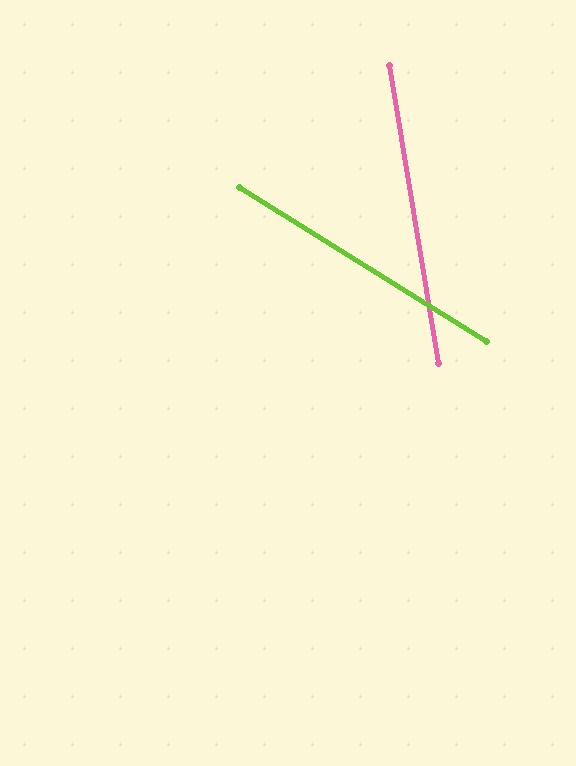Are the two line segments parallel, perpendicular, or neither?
Neither parallel nor perpendicular — they differ by about 49°.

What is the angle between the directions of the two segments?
Approximately 49 degrees.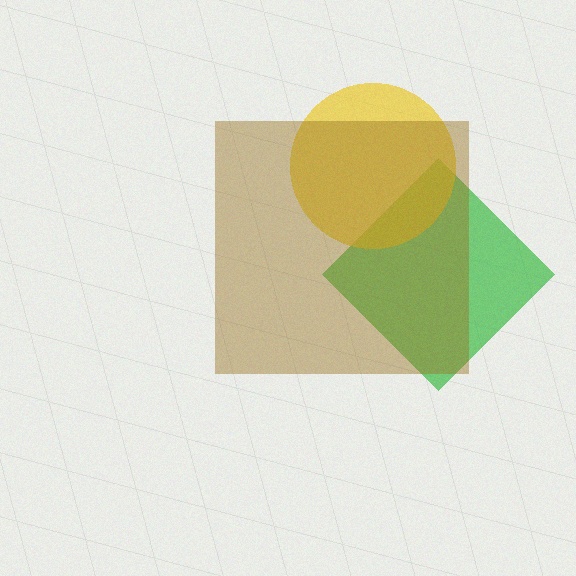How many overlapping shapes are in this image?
There are 3 overlapping shapes in the image.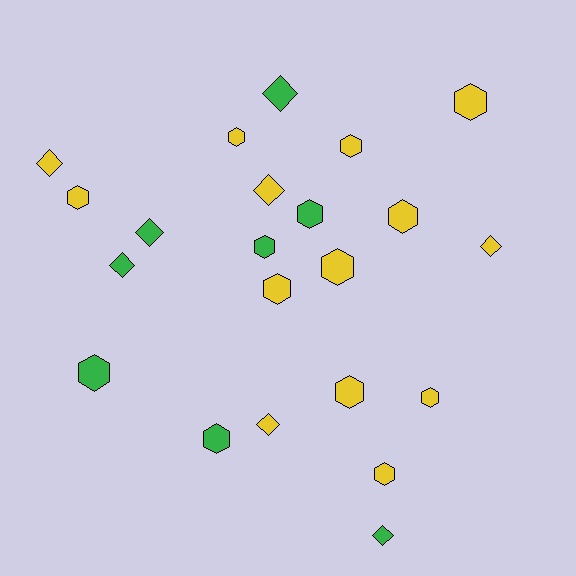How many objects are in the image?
There are 22 objects.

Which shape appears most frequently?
Hexagon, with 14 objects.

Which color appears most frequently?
Yellow, with 14 objects.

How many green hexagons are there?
There are 4 green hexagons.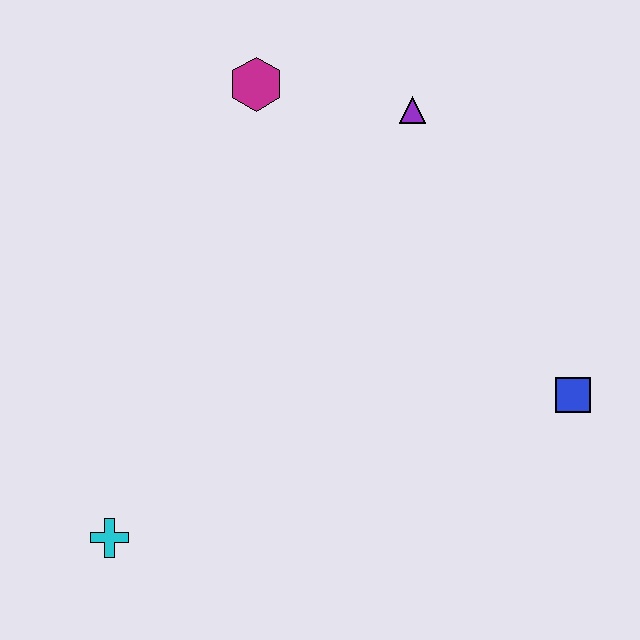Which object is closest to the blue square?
The purple triangle is closest to the blue square.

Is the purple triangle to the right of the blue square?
No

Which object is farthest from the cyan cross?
The purple triangle is farthest from the cyan cross.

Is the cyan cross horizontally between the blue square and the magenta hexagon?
No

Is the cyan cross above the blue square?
No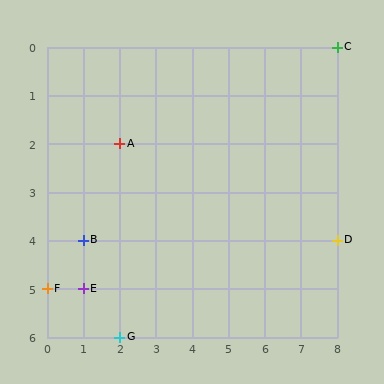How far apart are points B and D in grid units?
Points B and D are 7 columns apart.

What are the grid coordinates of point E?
Point E is at grid coordinates (1, 5).